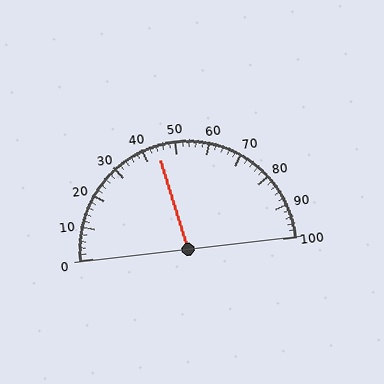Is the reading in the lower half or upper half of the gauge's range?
The reading is in the lower half of the range (0 to 100).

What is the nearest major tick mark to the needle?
The nearest major tick mark is 40.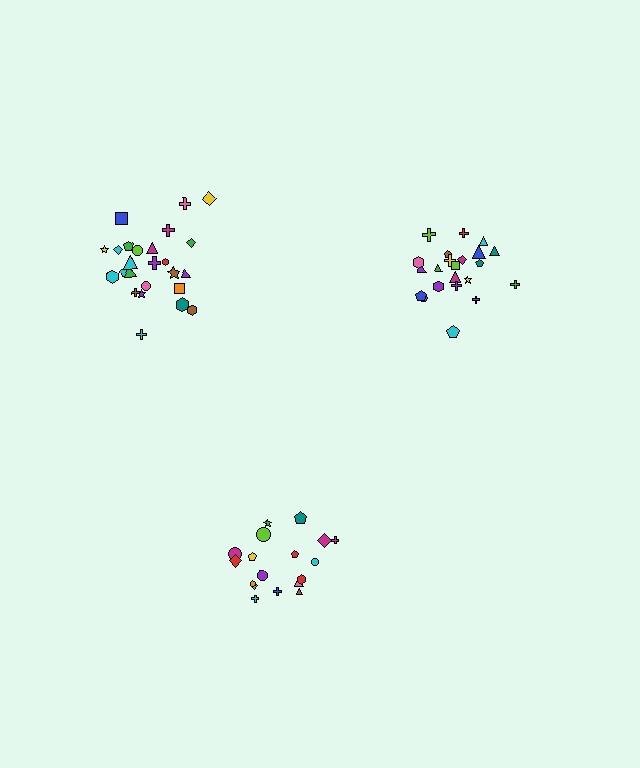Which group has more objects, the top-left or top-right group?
The top-left group.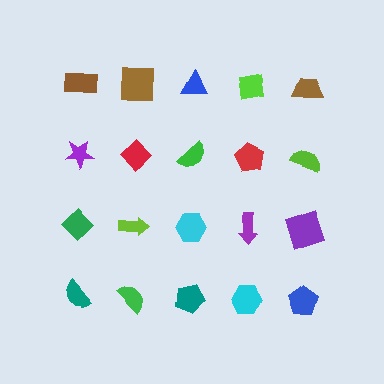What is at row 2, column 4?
A red pentagon.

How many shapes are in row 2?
5 shapes.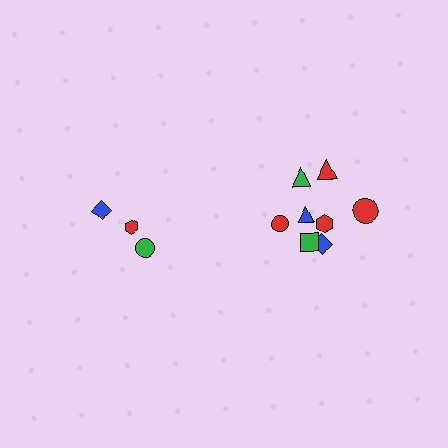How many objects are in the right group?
There are 8 objects.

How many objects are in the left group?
There are 3 objects.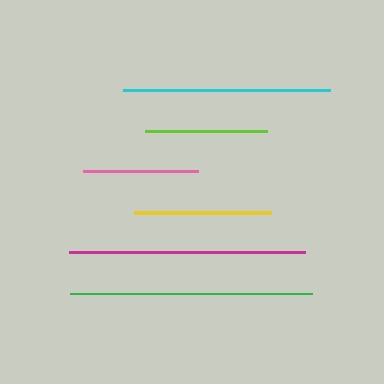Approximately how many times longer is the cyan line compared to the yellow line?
The cyan line is approximately 1.5 times the length of the yellow line.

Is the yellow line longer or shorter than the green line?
The green line is longer than the yellow line.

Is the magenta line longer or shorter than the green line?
The green line is longer than the magenta line.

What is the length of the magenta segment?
The magenta segment is approximately 236 pixels long.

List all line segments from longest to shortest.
From longest to shortest: green, magenta, cyan, yellow, lime, pink.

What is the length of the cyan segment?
The cyan segment is approximately 207 pixels long.